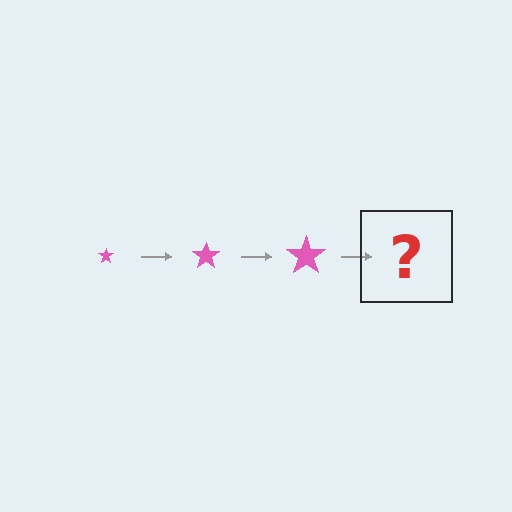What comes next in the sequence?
The next element should be a pink star, larger than the previous one.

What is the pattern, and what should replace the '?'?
The pattern is that the star gets progressively larger each step. The '?' should be a pink star, larger than the previous one.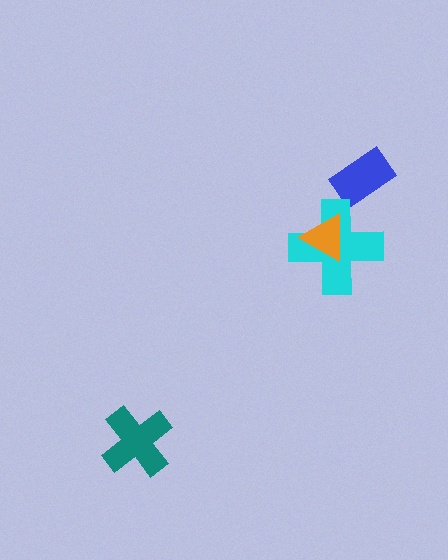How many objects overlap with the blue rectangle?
0 objects overlap with the blue rectangle.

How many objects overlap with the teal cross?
0 objects overlap with the teal cross.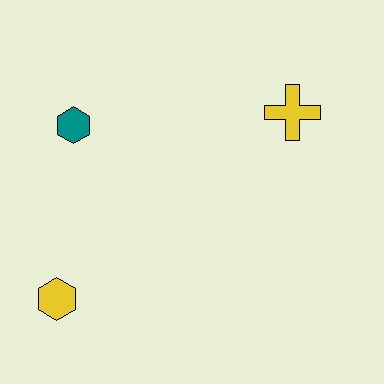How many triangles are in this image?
There are no triangles.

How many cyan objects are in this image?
There are no cyan objects.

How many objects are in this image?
There are 3 objects.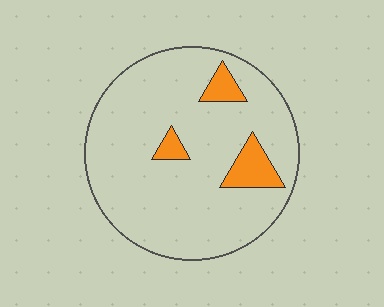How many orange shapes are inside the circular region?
3.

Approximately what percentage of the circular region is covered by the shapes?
Approximately 10%.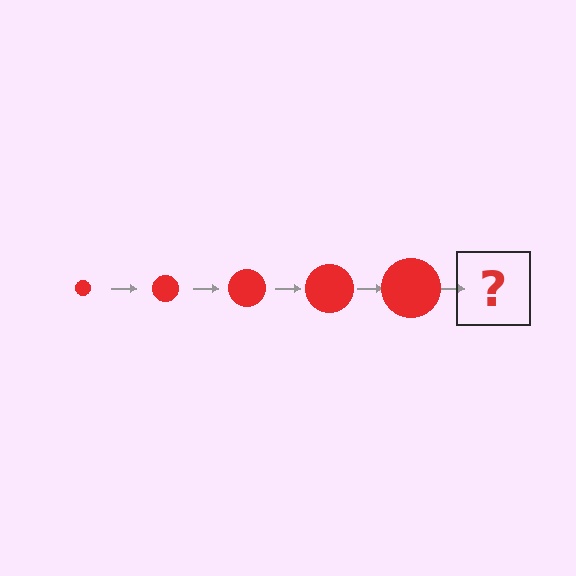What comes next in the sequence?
The next element should be a red circle, larger than the previous one.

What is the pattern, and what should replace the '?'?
The pattern is that the circle gets progressively larger each step. The '?' should be a red circle, larger than the previous one.